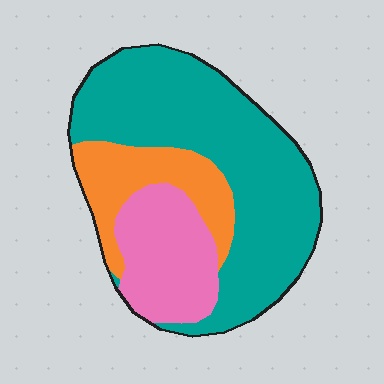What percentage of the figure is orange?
Orange takes up about one fifth (1/5) of the figure.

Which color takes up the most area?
Teal, at roughly 60%.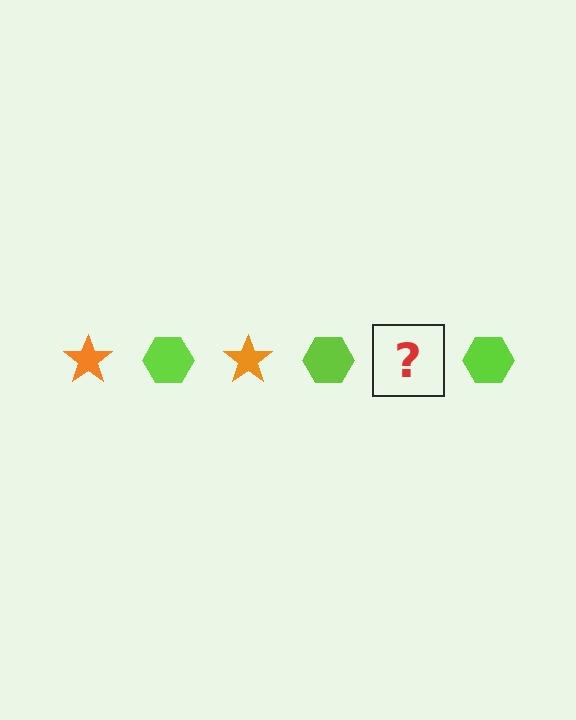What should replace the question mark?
The question mark should be replaced with an orange star.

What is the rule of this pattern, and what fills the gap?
The rule is that the pattern alternates between orange star and lime hexagon. The gap should be filled with an orange star.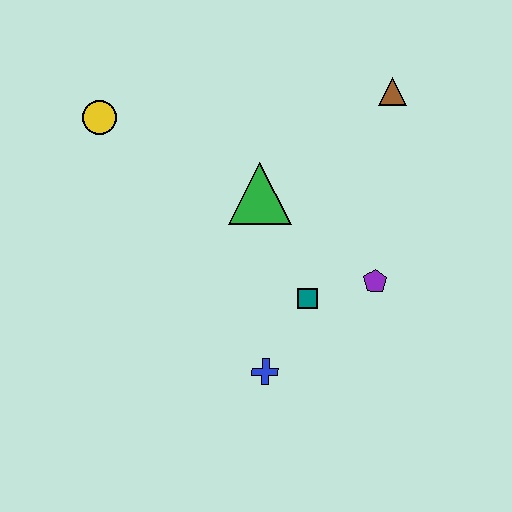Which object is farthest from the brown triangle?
The blue cross is farthest from the brown triangle.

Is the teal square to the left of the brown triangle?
Yes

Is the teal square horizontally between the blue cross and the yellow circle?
No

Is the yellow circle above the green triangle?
Yes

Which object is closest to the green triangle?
The teal square is closest to the green triangle.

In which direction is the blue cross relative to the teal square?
The blue cross is below the teal square.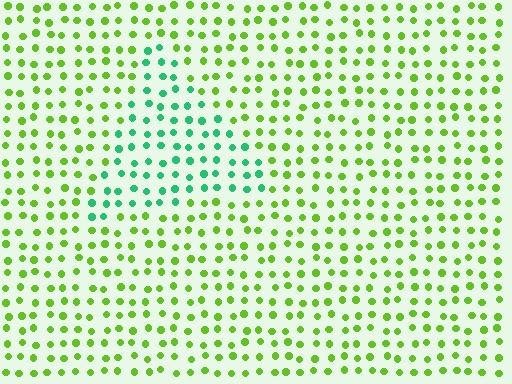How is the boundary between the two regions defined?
The boundary is defined purely by a slight shift in hue (about 52 degrees). Spacing, size, and orientation are identical on both sides.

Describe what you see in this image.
The image is filled with small lime elements in a uniform arrangement. A triangle-shaped region is visible where the elements are tinted to a slightly different hue, forming a subtle color boundary.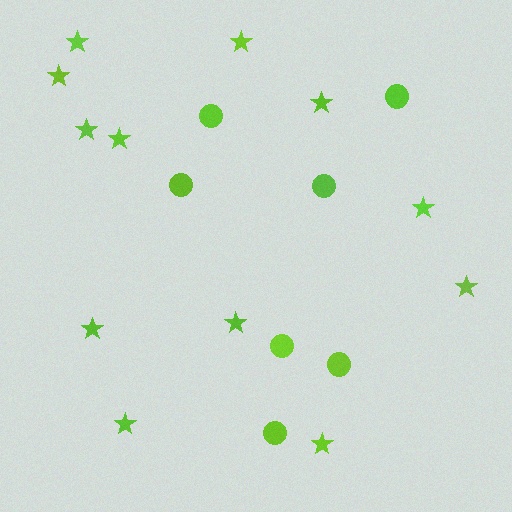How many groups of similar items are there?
There are 2 groups: one group of stars (12) and one group of circles (7).